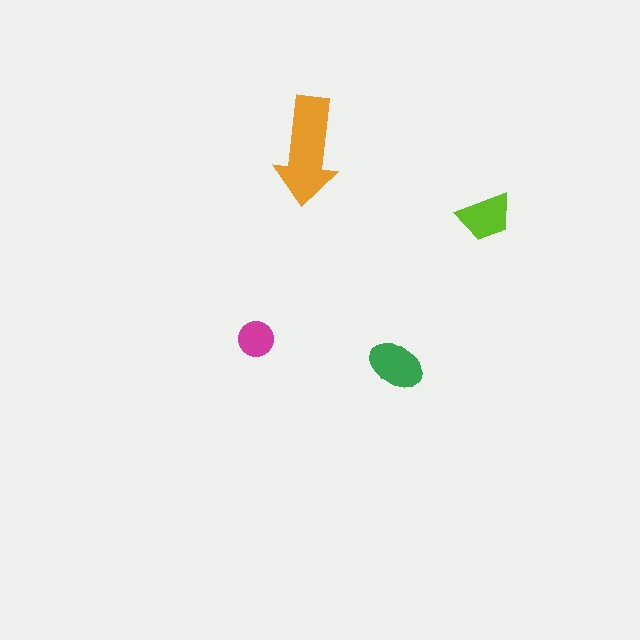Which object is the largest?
The orange arrow.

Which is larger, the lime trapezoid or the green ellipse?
The green ellipse.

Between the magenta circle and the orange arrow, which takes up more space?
The orange arrow.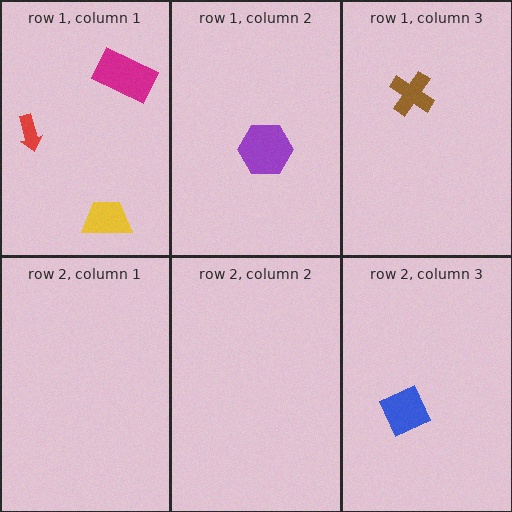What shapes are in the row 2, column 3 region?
The blue square.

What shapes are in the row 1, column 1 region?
The yellow trapezoid, the magenta rectangle, the red arrow.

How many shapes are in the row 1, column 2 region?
1.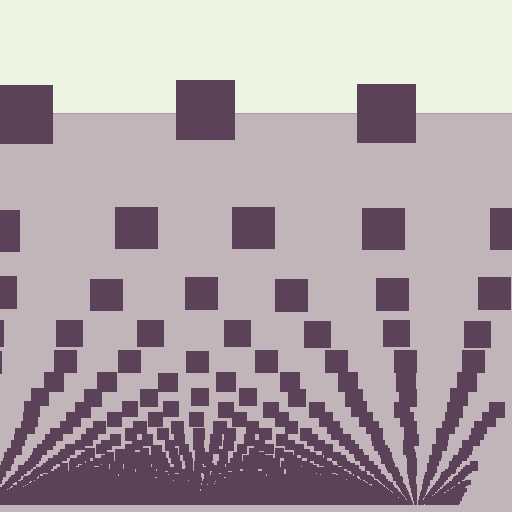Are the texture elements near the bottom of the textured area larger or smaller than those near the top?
Smaller. The gradient is inverted — elements near the bottom are smaller and denser.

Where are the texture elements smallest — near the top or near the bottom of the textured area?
Near the bottom.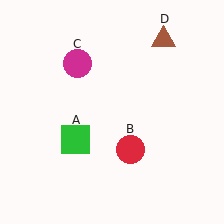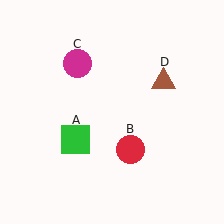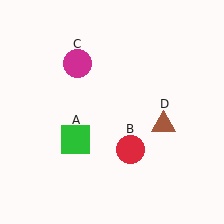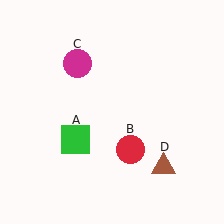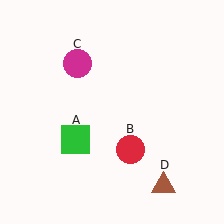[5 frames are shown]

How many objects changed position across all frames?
1 object changed position: brown triangle (object D).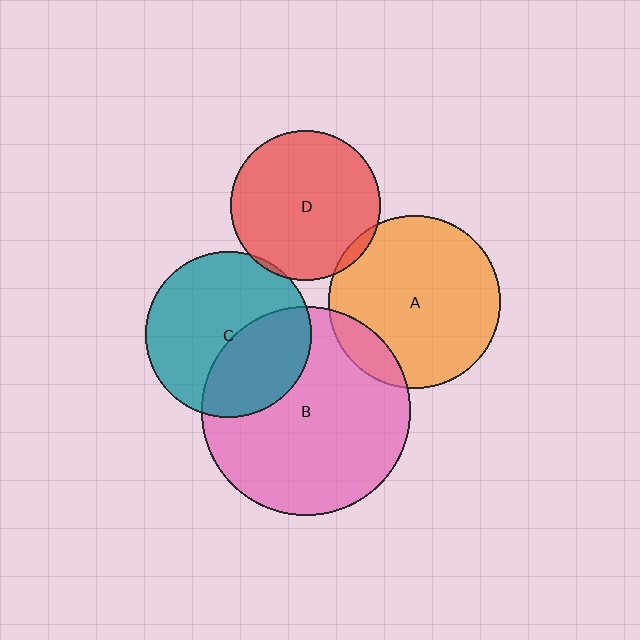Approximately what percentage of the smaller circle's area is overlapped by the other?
Approximately 5%.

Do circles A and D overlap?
Yes.